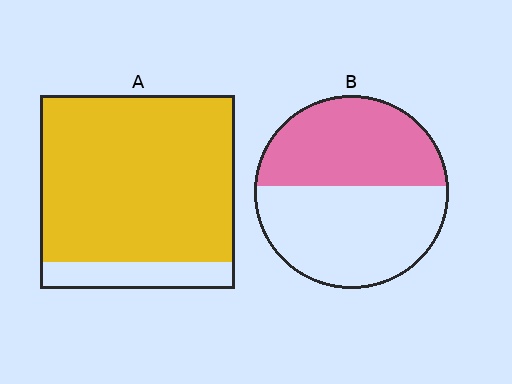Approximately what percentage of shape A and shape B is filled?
A is approximately 85% and B is approximately 45%.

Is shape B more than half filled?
Roughly half.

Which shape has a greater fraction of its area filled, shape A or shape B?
Shape A.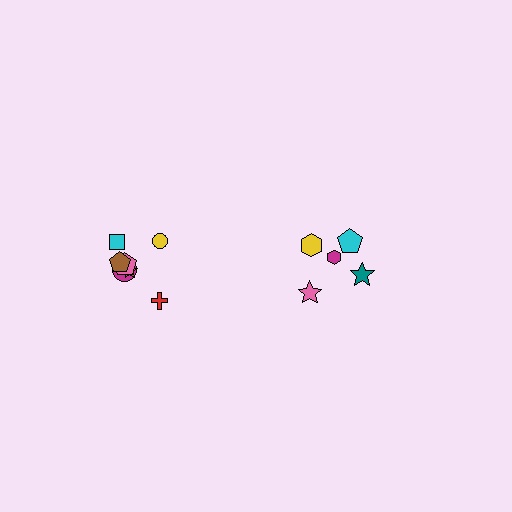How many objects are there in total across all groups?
There are 12 objects.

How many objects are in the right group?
There are 5 objects.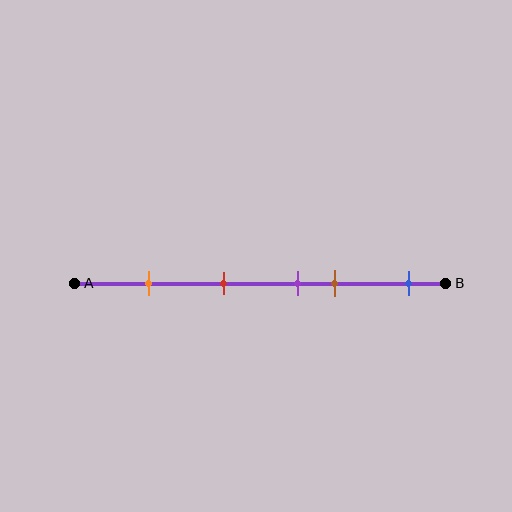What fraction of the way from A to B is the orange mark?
The orange mark is approximately 20% (0.2) of the way from A to B.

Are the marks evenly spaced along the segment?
No, the marks are not evenly spaced.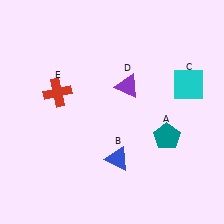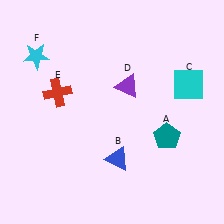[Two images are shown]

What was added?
A cyan star (F) was added in Image 2.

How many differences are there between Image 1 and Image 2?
There is 1 difference between the two images.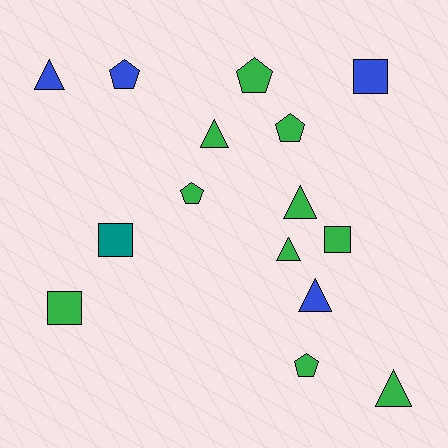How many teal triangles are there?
There are no teal triangles.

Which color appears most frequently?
Green, with 10 objects.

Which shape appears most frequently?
Triangle, with 6 objects.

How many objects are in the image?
There are 15 objects.